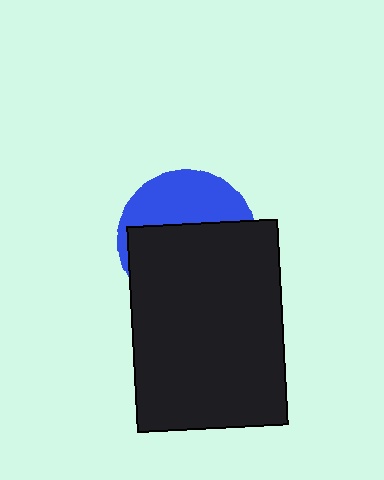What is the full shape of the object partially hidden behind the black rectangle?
The partially hidden object is a blue circle.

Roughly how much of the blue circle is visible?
A small part of it is visible (roughly 39%).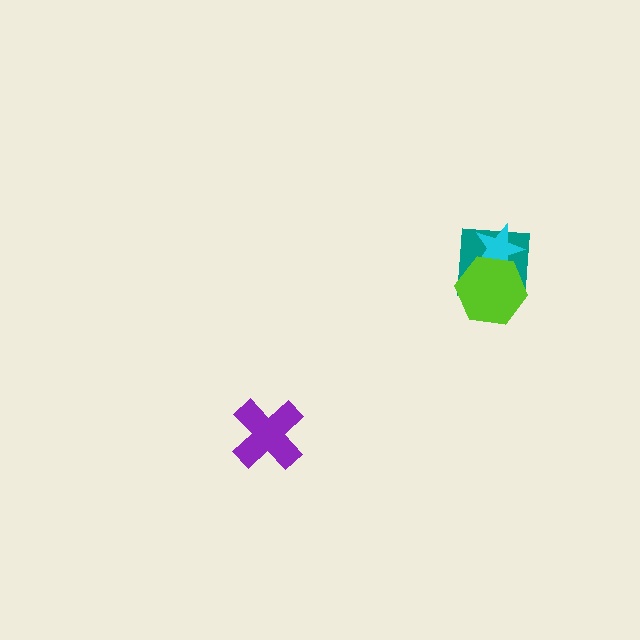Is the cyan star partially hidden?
Yes, it is partially covered by another shape.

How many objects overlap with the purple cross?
0 objects overlap with the purple cross.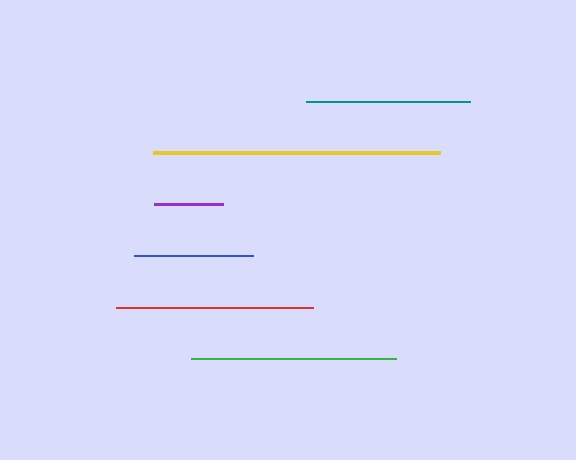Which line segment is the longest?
The yellow line is the longest at approximately 287 pixels.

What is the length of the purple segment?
The purple segment is approximately 69 pixels long.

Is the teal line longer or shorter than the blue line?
The teal line is longer than the blue line.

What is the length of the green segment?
The green segment is approximately 205 pixels long.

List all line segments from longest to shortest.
From longest to shortest: yellow, green, red, teal, blue, purple.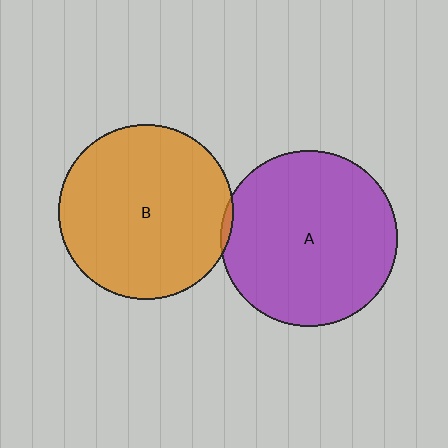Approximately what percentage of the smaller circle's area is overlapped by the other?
Approximately 5%.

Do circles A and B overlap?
Yes.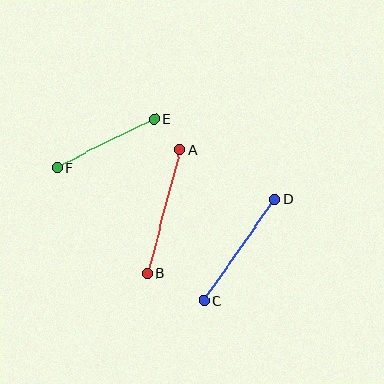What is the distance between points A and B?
The distance is approximately 128 pixels.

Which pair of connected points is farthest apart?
Points A and B are farthest apart.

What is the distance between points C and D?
The distance is approximately 124 pixels.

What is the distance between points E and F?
The distance is approximately 109 pixels.